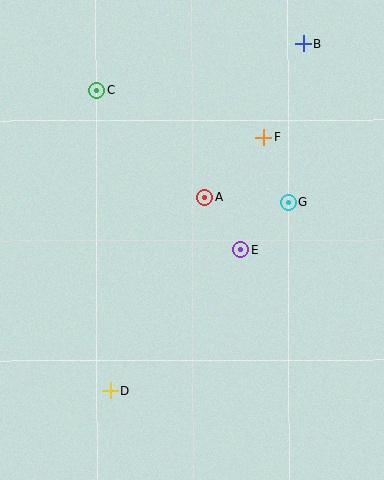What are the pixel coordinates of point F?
Point F is at (264, 137).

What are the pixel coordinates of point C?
Point C is at (96, 90).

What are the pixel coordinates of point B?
Point B is at (304, 43).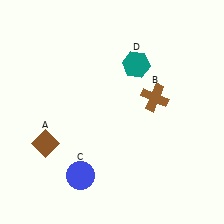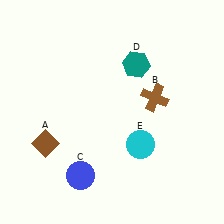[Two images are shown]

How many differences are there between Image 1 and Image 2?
There is 1 difference between the two images.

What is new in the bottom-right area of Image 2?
A cyan circle (E) was added in the bottom-right area of Image 2.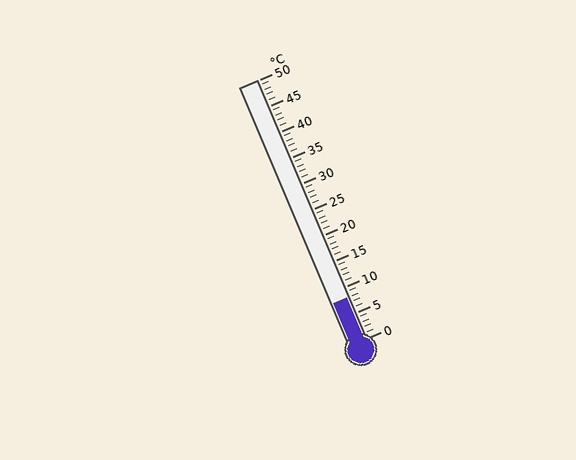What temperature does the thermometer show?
The thermometer shows approximately 8°C.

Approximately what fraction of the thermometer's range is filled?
The thermometer is filled to approximately 15% of its range.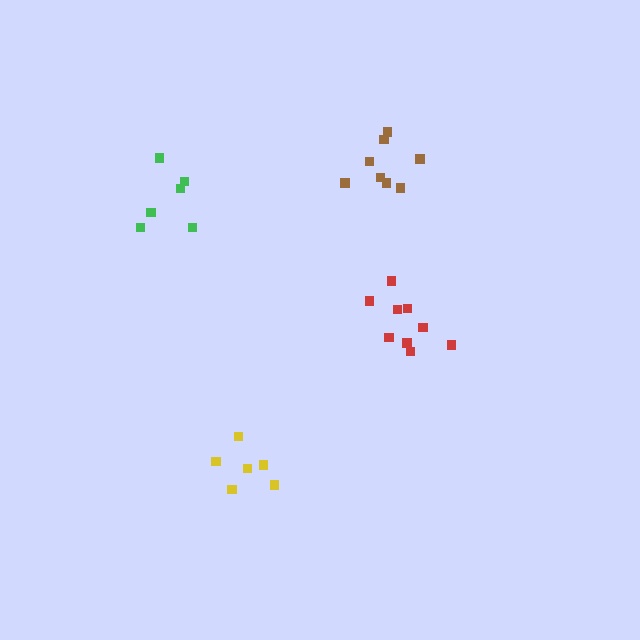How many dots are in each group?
Group 1: 9 dots, Group 2: 8 dots, Group 3: 6 dots, Group 4: 6 dots (29 total).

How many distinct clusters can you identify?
There are 4 distinct clusters.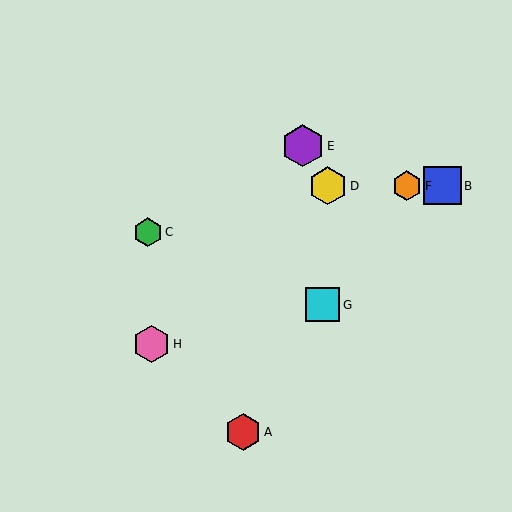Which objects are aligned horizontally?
Objects B, D, F are aligned horizontally.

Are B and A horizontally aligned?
No, B is at y≈186 and A is at y≈432.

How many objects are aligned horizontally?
3 objects (B, D, F) are aligned horizontally.